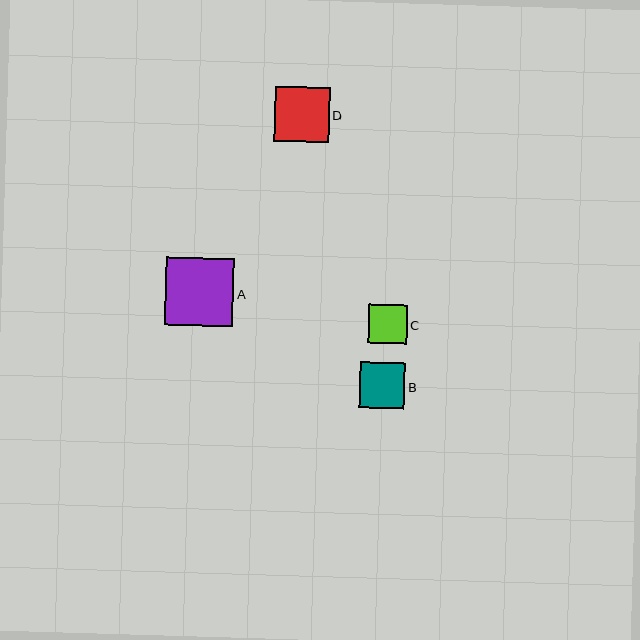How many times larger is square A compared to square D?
Square A is approximately 1.2 times the size of square D.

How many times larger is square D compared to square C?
Square D is approximately 1.4 times the size of square C.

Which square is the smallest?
Square C is the smallest with a size of approximately 39 pixels.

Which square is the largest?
Square A is the largest with a size of approximately 68 pixels.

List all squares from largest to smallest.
From largest to smallest: A, D, B, C.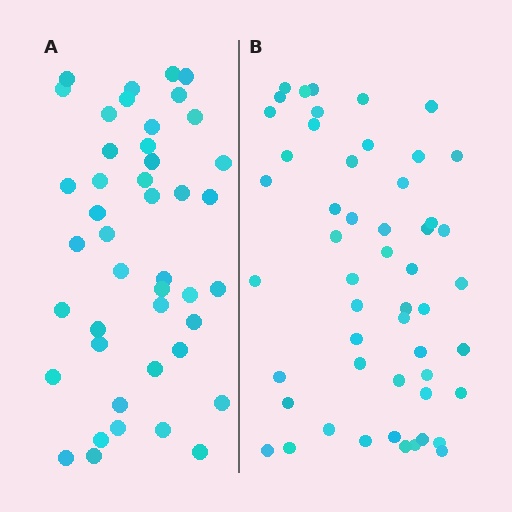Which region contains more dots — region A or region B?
Region B (the right region) has more dots.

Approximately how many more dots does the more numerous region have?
Region B has roughly 8 or so more dots than region A.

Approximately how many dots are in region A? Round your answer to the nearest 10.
About 40 dots. (The exact count is 44, which rounds to 40.)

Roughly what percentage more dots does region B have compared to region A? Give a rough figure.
About 20% more.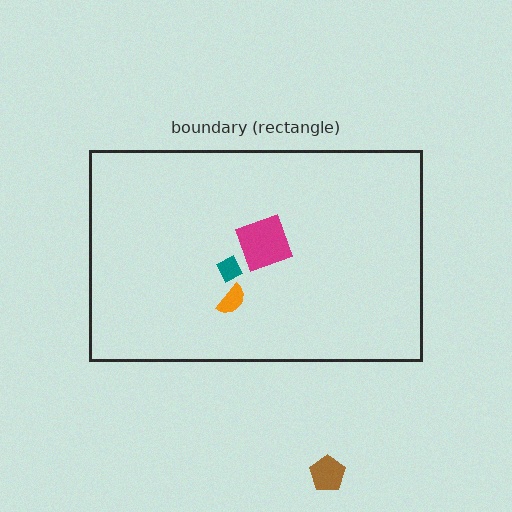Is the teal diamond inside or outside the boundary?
Inside.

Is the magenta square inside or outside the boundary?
Inside.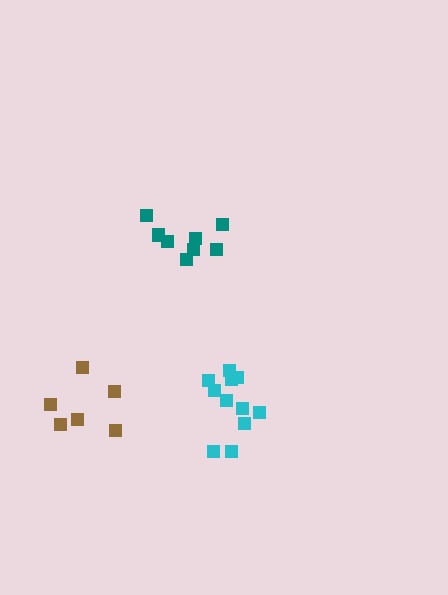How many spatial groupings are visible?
There are 3 spatial groupings.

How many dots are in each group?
Group 1: 6 dots, Group 2: 8 dots, Group 3: 11 dots (25 total).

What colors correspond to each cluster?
The clusters are colored: brown, teal, cyan.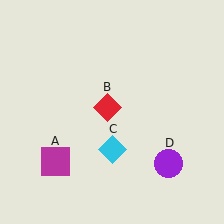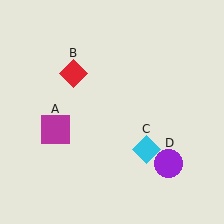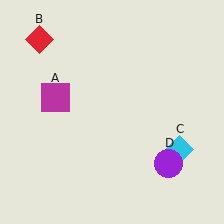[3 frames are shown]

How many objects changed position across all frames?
3 objects changed position: magenta square (object A), red diamond (object B), cyan diamond (object C).